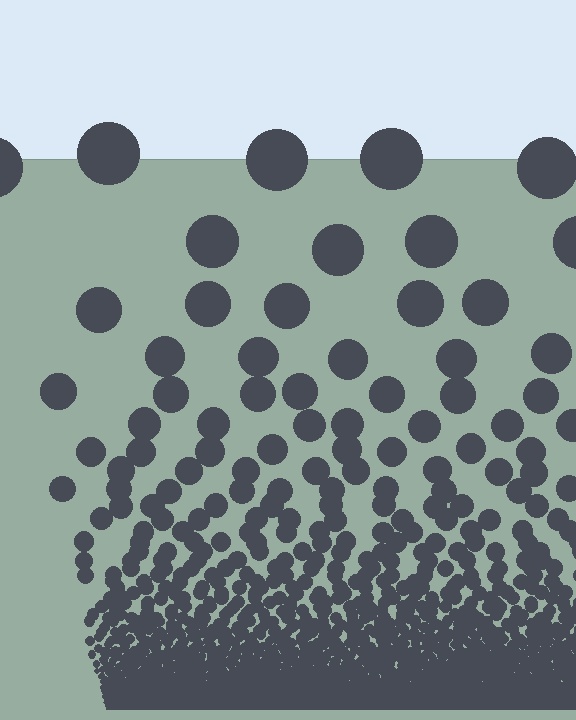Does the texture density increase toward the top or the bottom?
Density increases toward the bottom.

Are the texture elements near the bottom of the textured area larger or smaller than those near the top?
Smaller. The gradient is inverted — elements near the bottom are smaller and denser.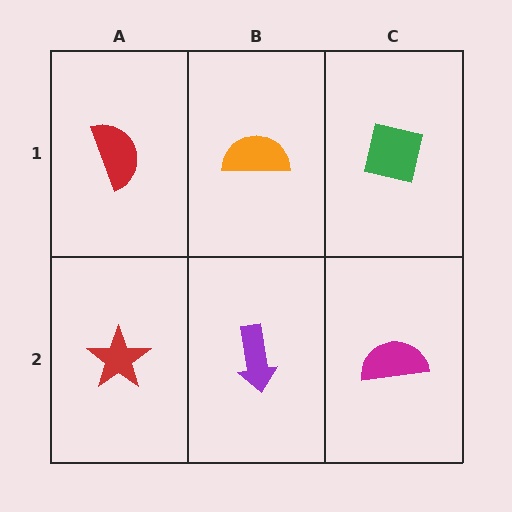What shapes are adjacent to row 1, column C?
A magenta semicircle (row 2, column C), an orange semicircle (row 1, column B).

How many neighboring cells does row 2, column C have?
2.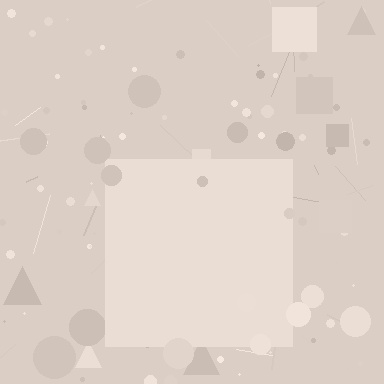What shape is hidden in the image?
A square is hidden in the image.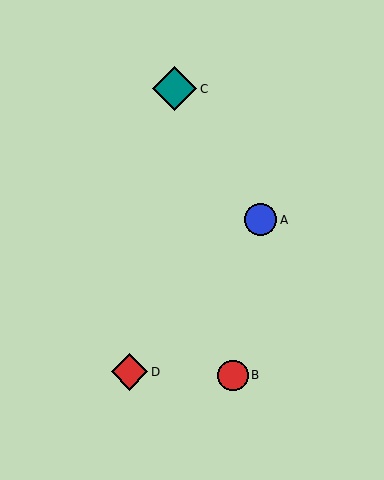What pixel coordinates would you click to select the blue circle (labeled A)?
Click at (261, 220) to select the blue circle A.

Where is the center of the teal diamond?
The center of the teal diamond is at (175, 89).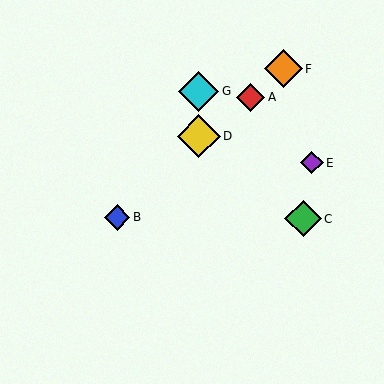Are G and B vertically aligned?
No, G is at x≈199 and B is at x≈117.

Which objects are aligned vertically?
Objects D, G are aligned vertically.